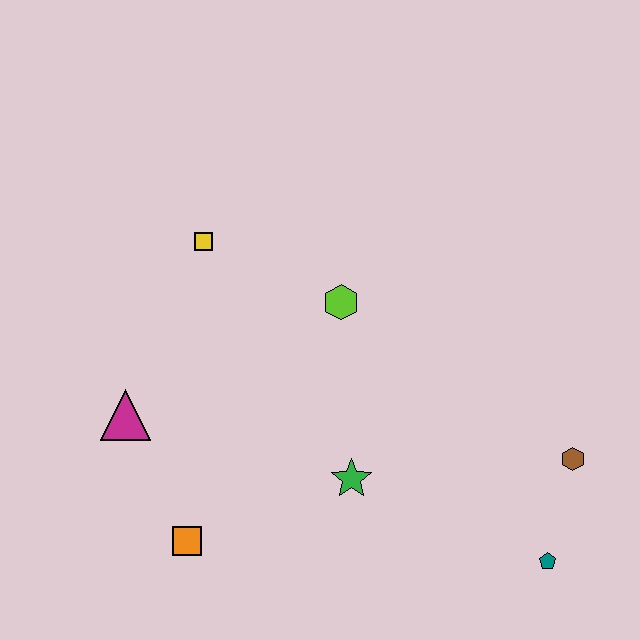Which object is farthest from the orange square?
The brown hexagon is farthest from the orange square.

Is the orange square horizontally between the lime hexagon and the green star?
No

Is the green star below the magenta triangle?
Yes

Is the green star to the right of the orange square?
Yes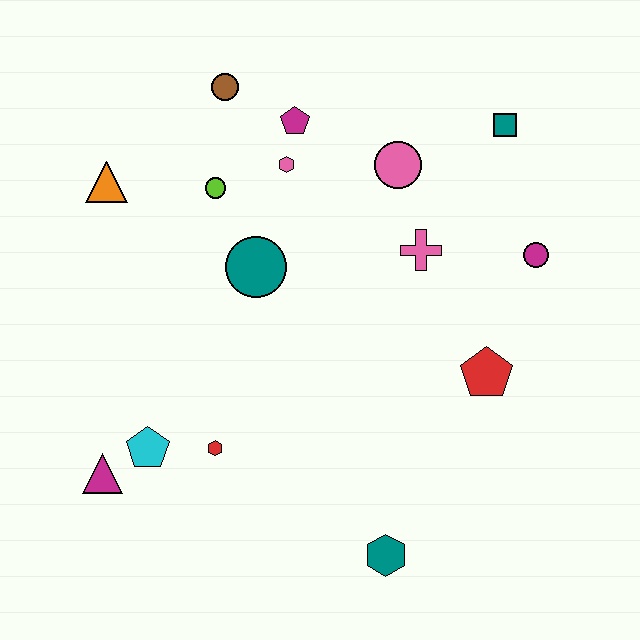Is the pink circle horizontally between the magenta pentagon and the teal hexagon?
No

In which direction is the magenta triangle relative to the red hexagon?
The magenta triangle is to the left of the red hexagon.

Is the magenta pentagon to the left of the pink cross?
Yes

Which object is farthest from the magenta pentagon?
The teal hexagon is farthest from the magenta pentagon.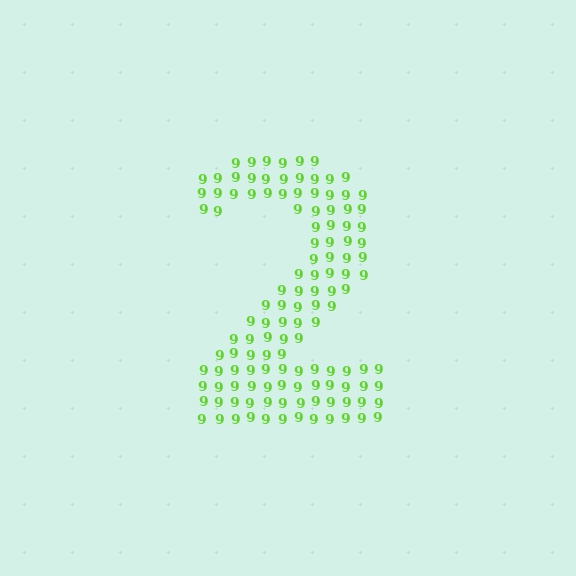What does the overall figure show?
The overall figure shows the digit 2.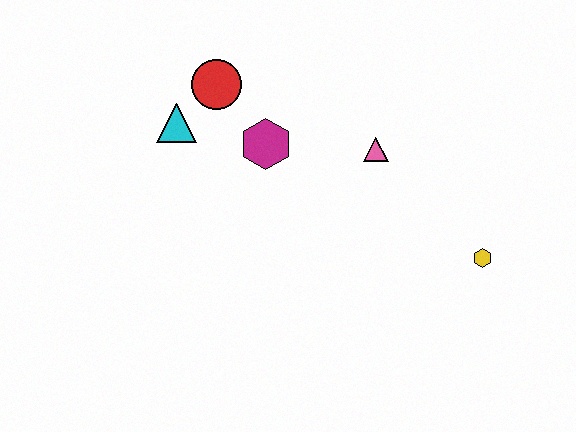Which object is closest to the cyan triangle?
The red circle is closest to the cyan triangle.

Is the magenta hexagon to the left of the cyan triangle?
No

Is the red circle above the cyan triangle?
Yes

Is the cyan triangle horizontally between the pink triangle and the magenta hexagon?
No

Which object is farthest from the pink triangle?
The cyan triangle is farthest from the pink triangle.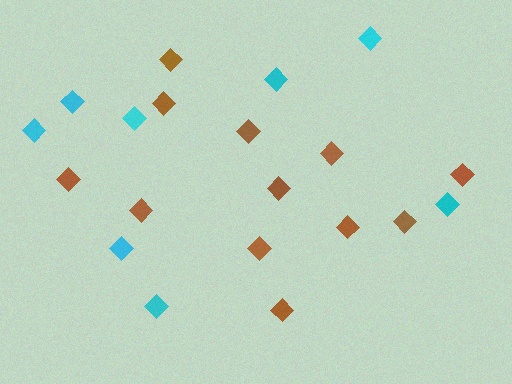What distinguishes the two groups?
There are 2 groups: one group of brown diamonds (12) and one group of cyan diamonds (8).